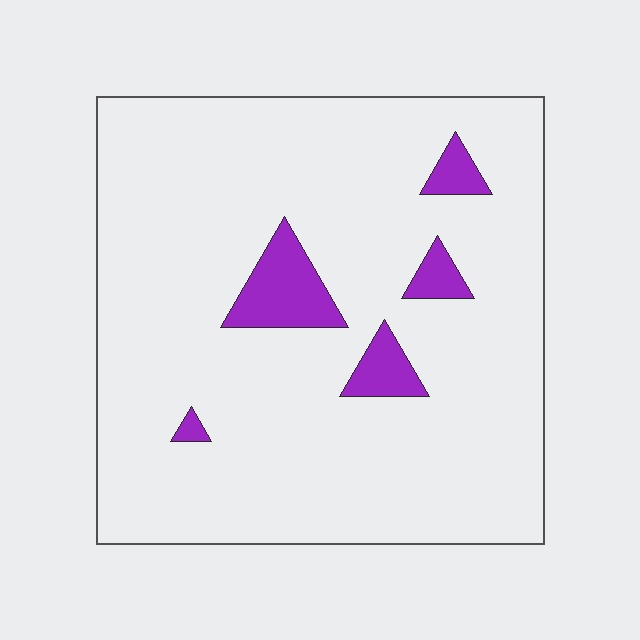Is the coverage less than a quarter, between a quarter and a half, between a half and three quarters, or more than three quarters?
Less than a quarter.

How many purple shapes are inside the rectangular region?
5.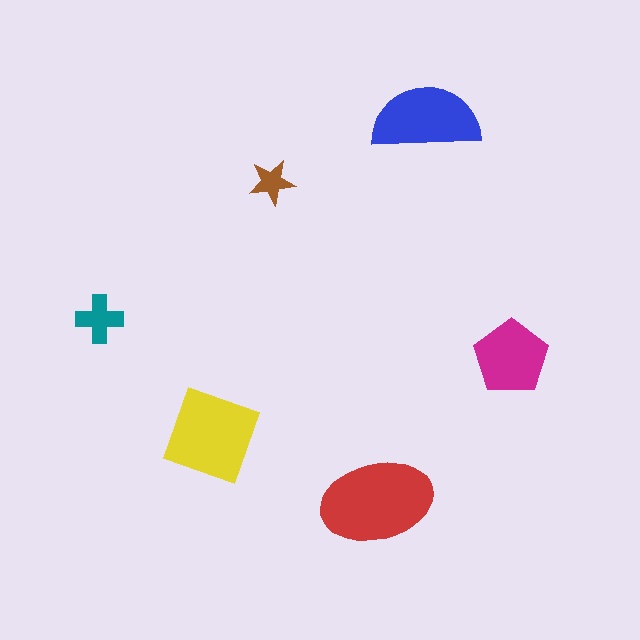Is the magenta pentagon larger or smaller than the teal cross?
Larger.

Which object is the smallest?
The brown star.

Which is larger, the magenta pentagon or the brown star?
The magenta pentagon.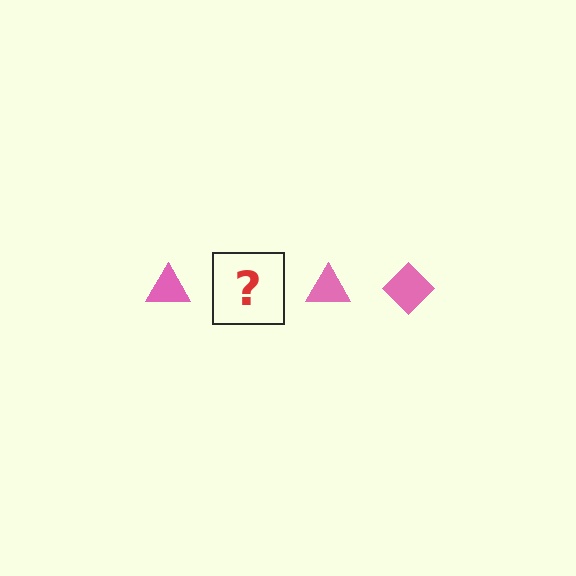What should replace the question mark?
The question mark should be replaced with a pink diamond.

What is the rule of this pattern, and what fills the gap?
The rule is that the pattern cycles through triangle, diamond shapes in pink. The gap should be filled with a pink diamond.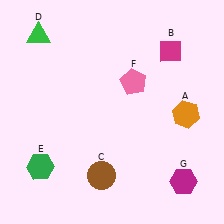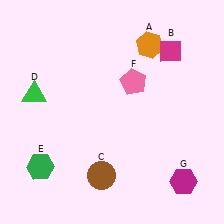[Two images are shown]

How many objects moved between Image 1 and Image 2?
2 objects moved between the two images.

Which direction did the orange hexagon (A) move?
The orange hexagon (A) moved up.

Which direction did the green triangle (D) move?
The green triangle (D) moved down.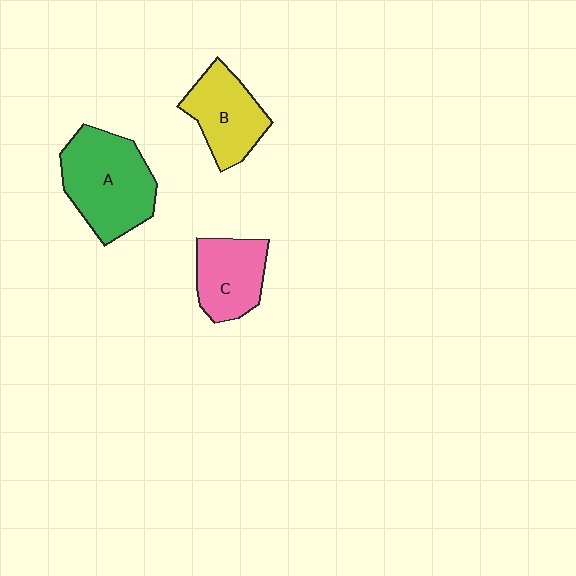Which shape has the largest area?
Shape A (green).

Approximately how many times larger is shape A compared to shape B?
Approximately 1.4 times.